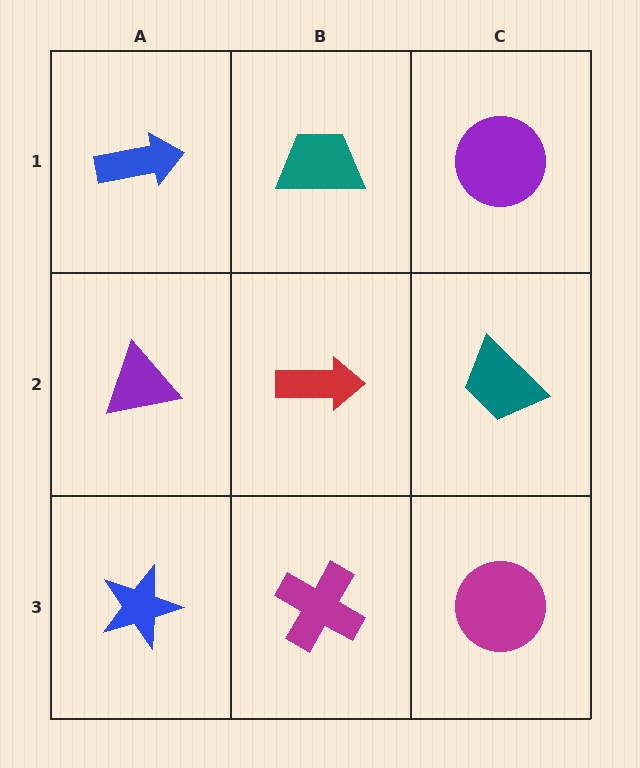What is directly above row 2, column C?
A purple circle.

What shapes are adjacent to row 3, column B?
A red arrow (row 2, column B), a blue star (row 3, column A), a magenta circle (row 3, column C).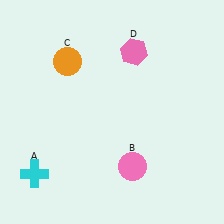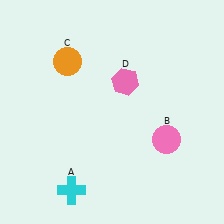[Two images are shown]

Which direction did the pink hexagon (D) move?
The pink hexagon (D) moved down.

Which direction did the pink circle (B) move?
The pink circle (B) moved right.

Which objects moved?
The objects that moved are: the cyan cross (A), the pink circle (B), the pink hexagon (D).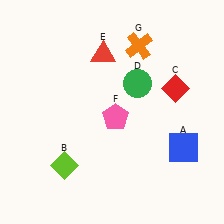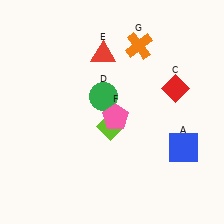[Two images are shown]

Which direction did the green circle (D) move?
The green circle (D) moved left.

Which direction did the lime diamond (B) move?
The lime diamond (B) moved right.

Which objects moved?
The objects that moved are: the lime diamond (B), the green circle (D).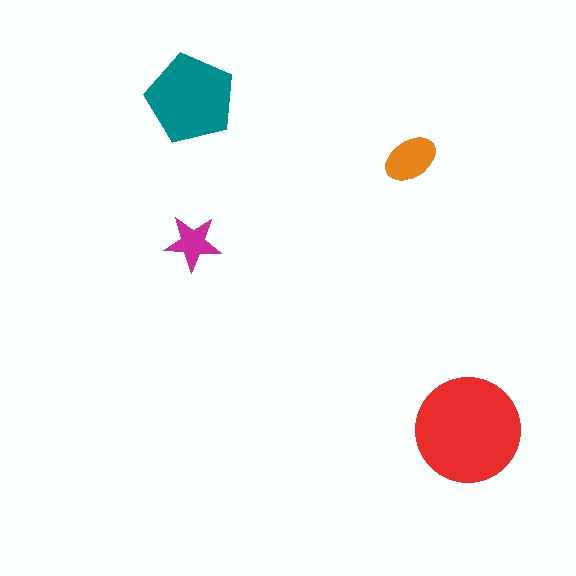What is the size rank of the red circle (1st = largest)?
1st.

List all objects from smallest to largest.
The magenta star, the orange ellipse, the teal pentagon, the red circle.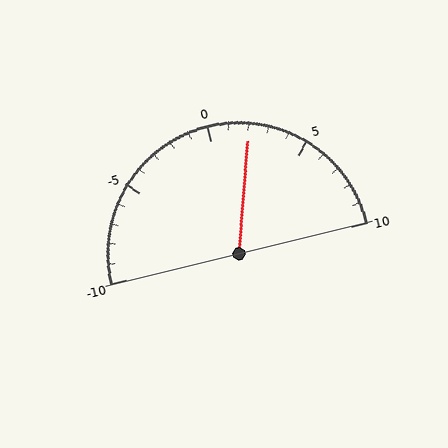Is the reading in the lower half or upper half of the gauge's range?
The reading is in the upper half of the range (-10 to 10).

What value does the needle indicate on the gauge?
The needle indicates approximately 2.